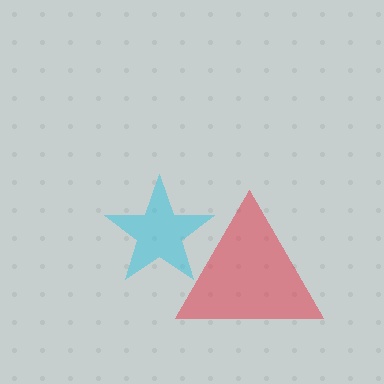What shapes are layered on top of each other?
The layered shapes are: a red triangle, a cyan star.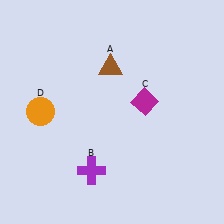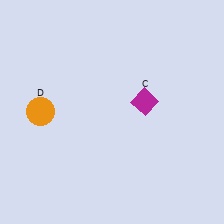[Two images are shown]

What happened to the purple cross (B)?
The purple cross (B) was removed in Image 2. It was in the bottom-left area of Image 1.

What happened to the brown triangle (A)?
The brown triangle (A) was removed in Image 2. It was in the top-left area of Image 1.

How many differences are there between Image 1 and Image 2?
There are 2 differences between the two images.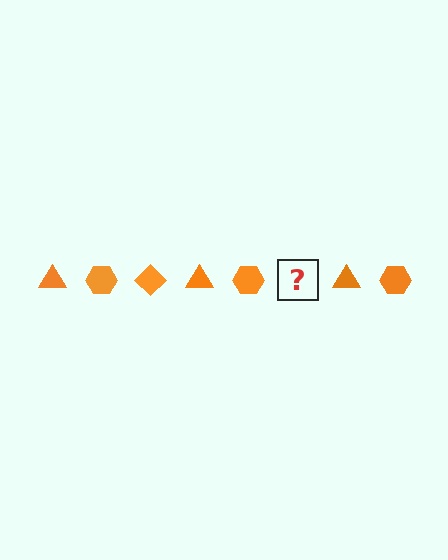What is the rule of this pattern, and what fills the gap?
The rule is that the pattern cycles through triangle, hexagon, diamond shapes in orange. The gap should be filled with an orange diamond.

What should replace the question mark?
The question mark should be replaced with an orange diamond.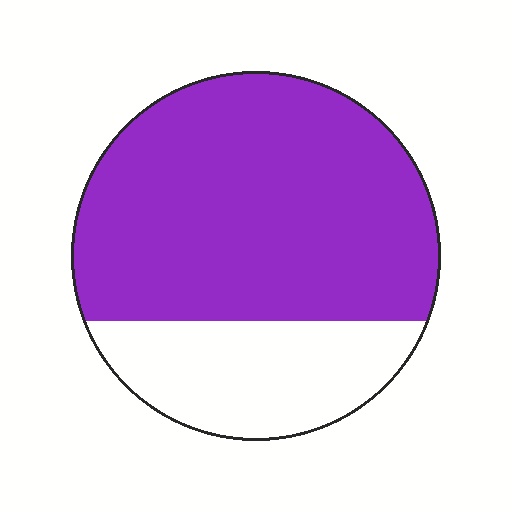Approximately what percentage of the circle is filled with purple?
Approximately 70%.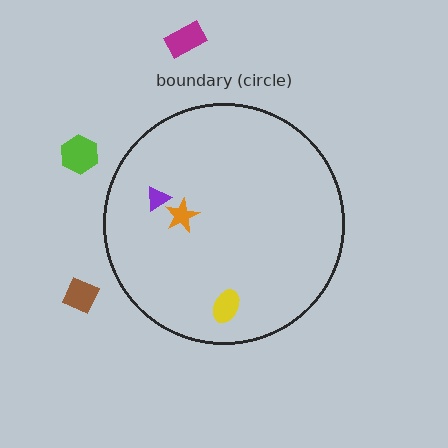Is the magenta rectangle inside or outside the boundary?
Outside.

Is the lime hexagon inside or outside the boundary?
Outside.